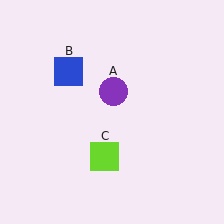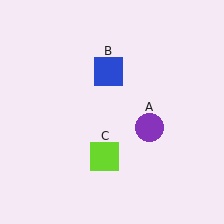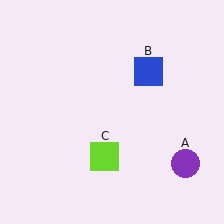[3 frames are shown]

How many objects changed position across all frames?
2 objects changed position: purple circle (object A), blue square (object B).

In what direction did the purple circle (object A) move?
The purple circle (object A) moved down and to the right.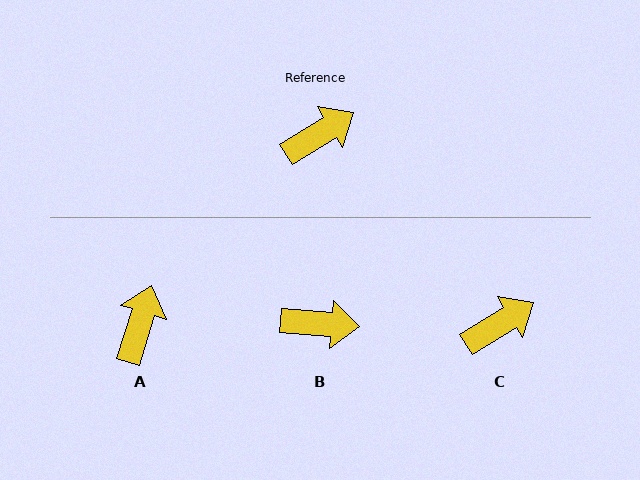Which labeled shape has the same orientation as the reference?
C.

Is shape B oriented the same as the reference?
No, it is off by about 36 degrees.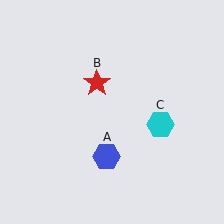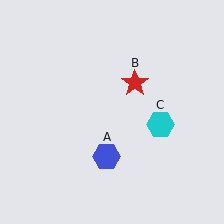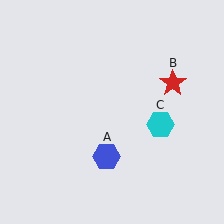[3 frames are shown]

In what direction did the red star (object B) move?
The red star (object B) moved right.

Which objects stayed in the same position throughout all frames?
Blue hexagon (object A) and cyan hexagon (object C) remained stationary.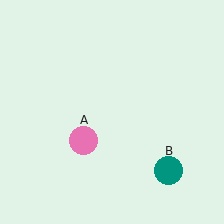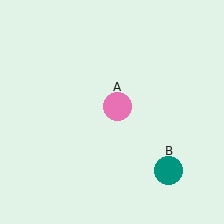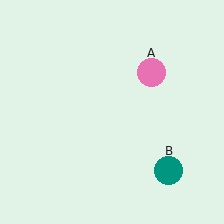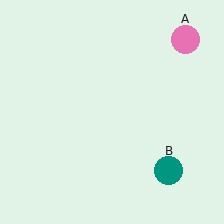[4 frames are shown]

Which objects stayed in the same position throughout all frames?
Teal circle (object B) remained stationary.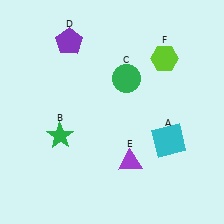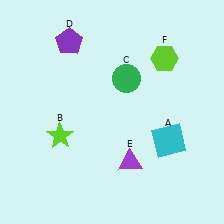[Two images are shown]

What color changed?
The star (B) changed from green in Image 1 to lime in Image 2.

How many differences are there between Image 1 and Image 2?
There is 1 difference between the two images.